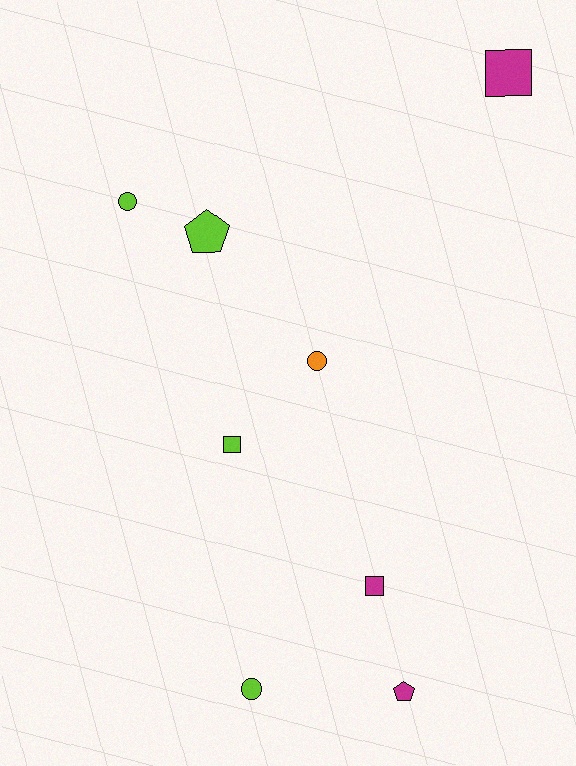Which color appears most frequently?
Lime, with 4 objects.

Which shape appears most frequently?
Circle, with 3 objects.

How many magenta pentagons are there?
There is 1 magenta pentagon.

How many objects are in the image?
There are 8 objects.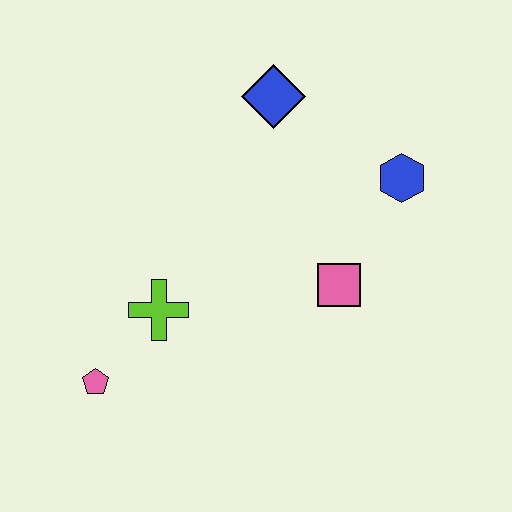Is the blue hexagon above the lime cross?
Yes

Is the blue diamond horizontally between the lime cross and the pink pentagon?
No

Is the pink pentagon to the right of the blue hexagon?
No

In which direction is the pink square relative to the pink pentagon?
The pink square is to the right of the pink pentagon.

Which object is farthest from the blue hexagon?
The pink pentagon is farthest from the blue hexagon.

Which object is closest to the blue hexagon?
The pink square is closest to the blue hexagon.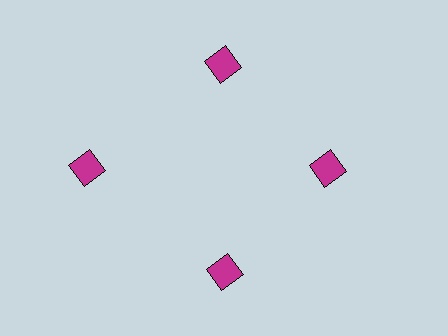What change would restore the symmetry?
The symmetry would be restored by moving it inward, back onto the ring so that all 4 squares sit at equal angles and equal distance from the center.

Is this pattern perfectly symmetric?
No. The 4 magenta squares are arranged in a ring, but one element near the 9 o'clock position is pushed outward from the center, breaking the 4-fold rotational symmetry.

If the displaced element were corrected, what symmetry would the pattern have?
It would have 4-fold rotational symmetry — the pattern would map onto itself every 90 degrees.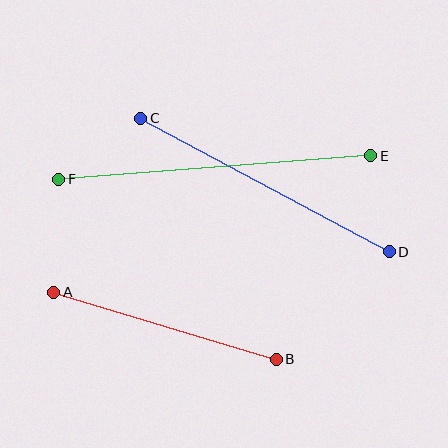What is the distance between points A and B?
The distance is approximately 232 pixels.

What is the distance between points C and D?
The distance is approximately 282 pixels.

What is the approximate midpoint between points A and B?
The midpoint is at approximately (165, 326) pixels.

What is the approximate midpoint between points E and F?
The midpoint is at approximately (215, 167) pixels.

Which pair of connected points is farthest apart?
Points E and F are farthest apart.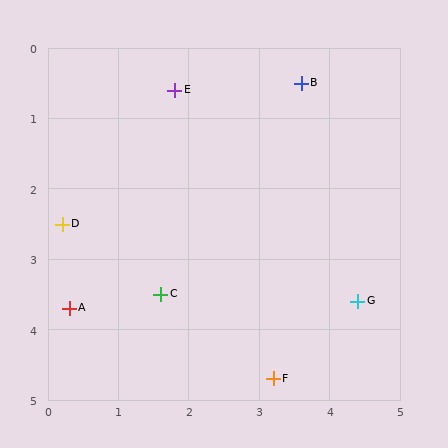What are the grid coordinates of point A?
Point A is at approximately (0.3, 3.7).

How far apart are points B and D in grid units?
Points B and D are about 3.9 grid units apart.